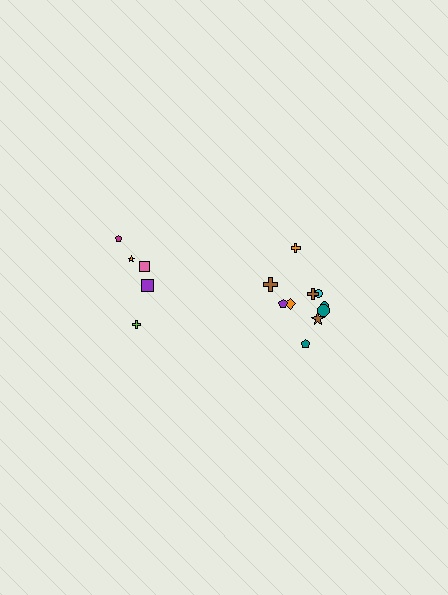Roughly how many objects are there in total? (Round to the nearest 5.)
Roughly 15 objects in total.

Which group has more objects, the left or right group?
The right group.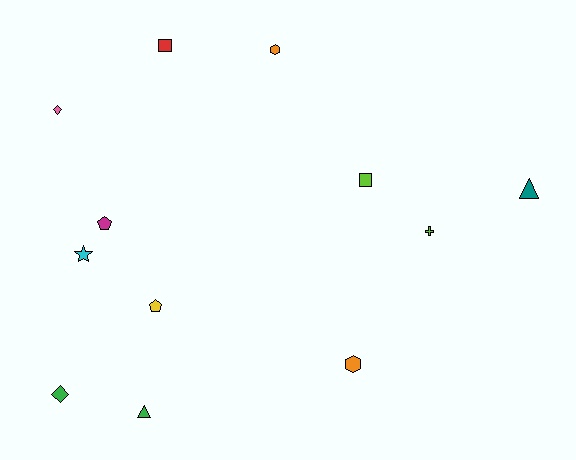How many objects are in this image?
There are 12 objects.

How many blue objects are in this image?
There are no blue objects.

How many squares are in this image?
There are 2 squares.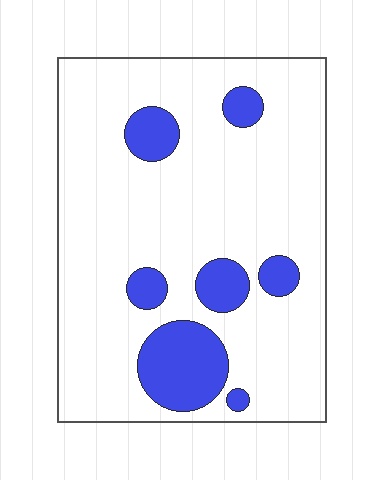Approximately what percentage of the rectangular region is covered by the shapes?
Approximately 15%.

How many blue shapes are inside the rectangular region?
7.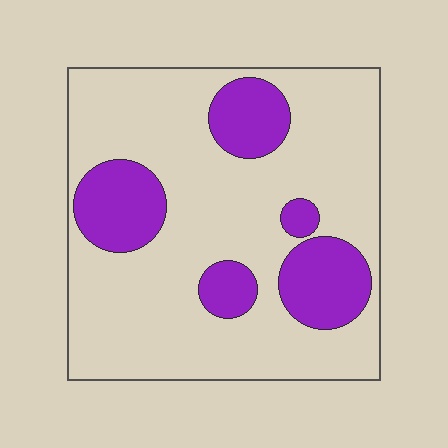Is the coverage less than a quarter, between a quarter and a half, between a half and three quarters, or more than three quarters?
Less than a quarter.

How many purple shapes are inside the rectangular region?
5.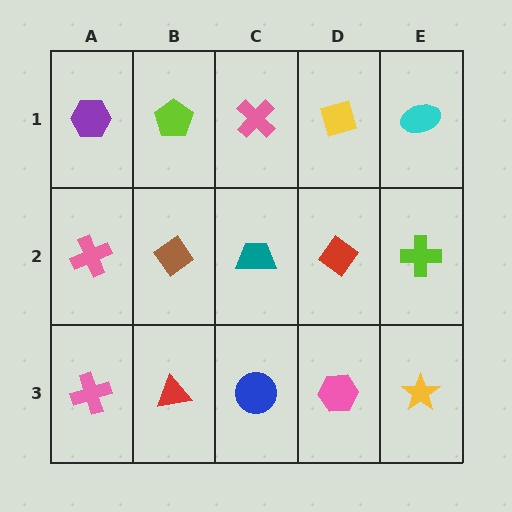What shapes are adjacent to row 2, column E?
A cyan ellipse (row 1, column E), a yellow star (row 3, column E), a red diamond (row 2, column D).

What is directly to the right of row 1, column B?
A pink cross.